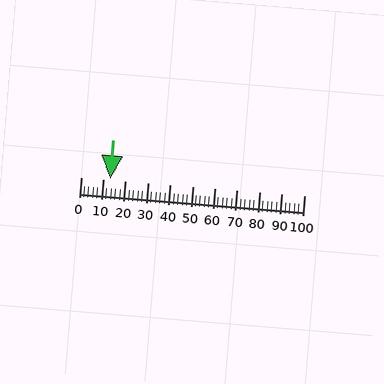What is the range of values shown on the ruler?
The ruler shows values from 0 to 100.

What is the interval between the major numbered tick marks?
The major tick marks are spaced 10 units apart.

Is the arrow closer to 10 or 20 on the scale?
The arrow is closer to 10.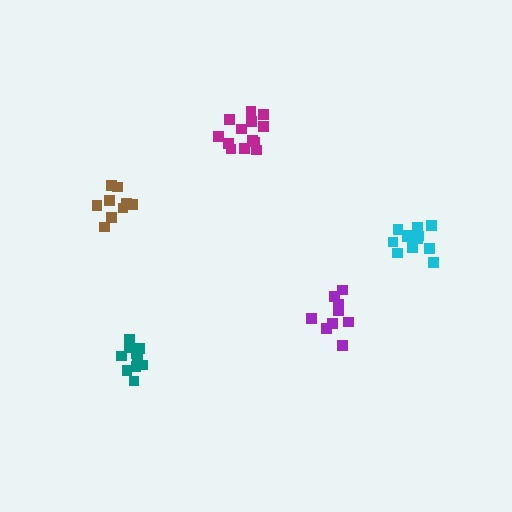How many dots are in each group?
Group 1: 10 dots, Group 2: 11 dots, Group 3: 13 dots, Group 4: 13 dots, Group 5: 9 dots (56 total).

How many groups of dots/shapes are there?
There are 5 groups.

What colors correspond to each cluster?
The clusters are colored: brown, teal, magenta, cyan, purple.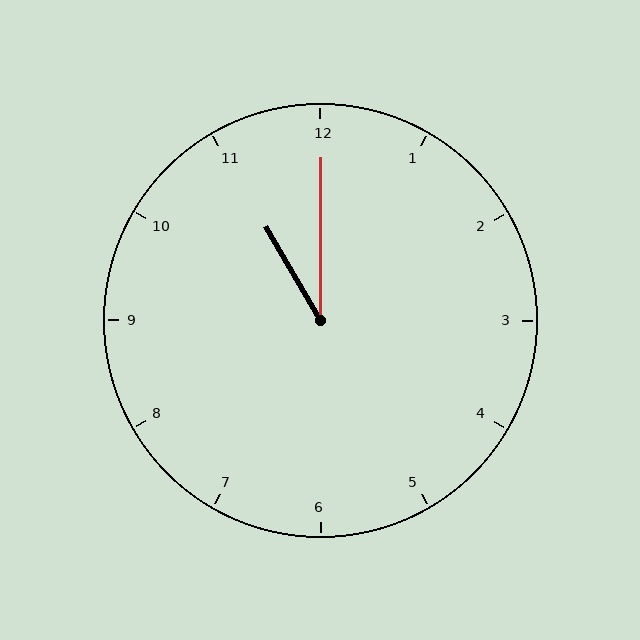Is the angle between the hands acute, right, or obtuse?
It is acute.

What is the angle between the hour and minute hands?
Approximately 30 degrees.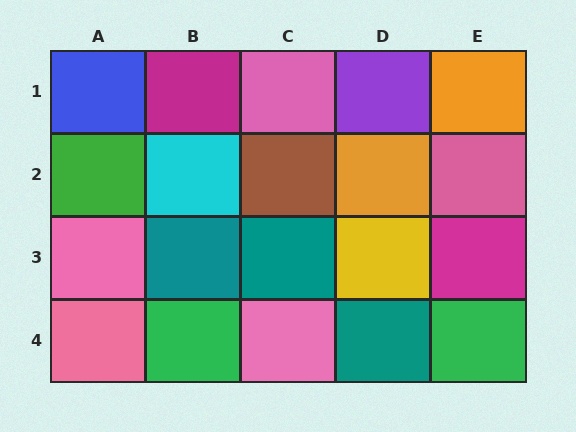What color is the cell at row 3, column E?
Magenta.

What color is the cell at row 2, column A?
Green.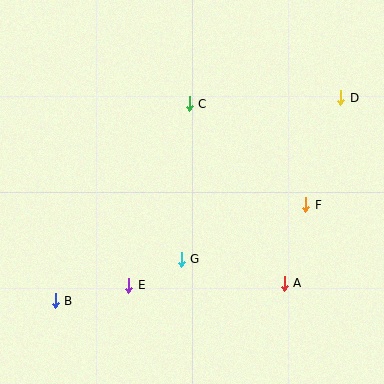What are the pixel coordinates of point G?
Point G is at (181, 259).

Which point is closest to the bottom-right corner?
Point A is closest to the bottom-right corner.